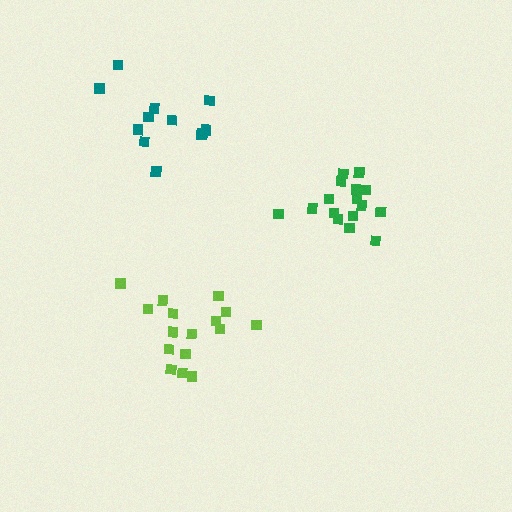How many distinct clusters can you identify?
There are 3 distinct clusters.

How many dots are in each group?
Group 1: 16 dots, Group 2: 12 dots, Group 3: 16 dots (44 total).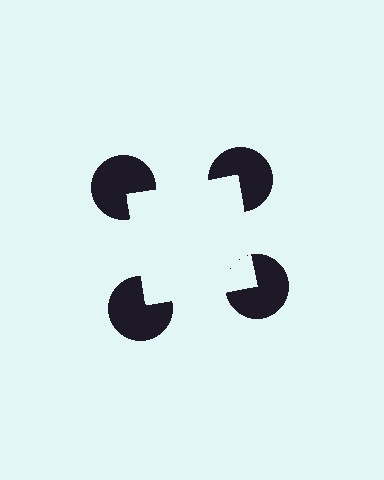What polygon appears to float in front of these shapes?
An illusory square — its edges are inferred from the aligned wedge cuts in the pac-man discs, not physically drawn.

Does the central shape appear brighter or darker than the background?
It typically appears slightly brighter than the background, even though no actual brightness change is drawn.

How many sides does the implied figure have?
4 sides.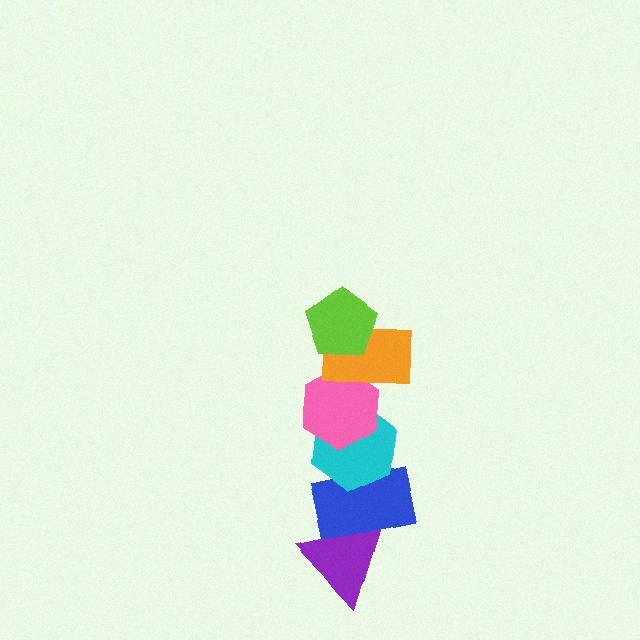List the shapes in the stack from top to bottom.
From top to bottom: the lime pentagon, the orange rectangle, the pink hexagon, the cyan hexagon, the blue rectangle, the purple triangle.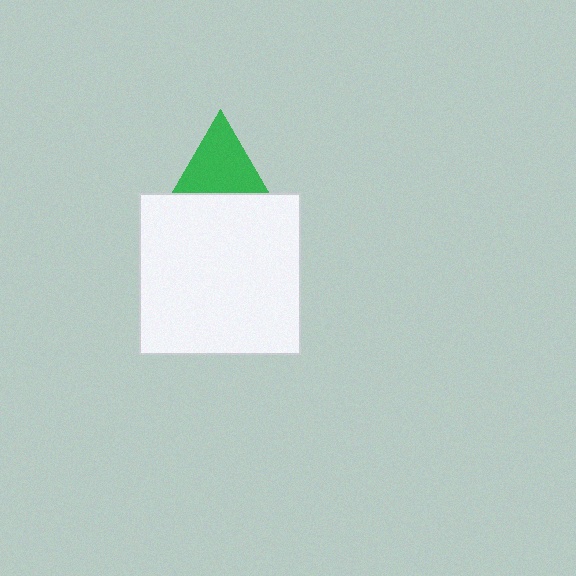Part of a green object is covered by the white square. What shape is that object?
It is a triangle.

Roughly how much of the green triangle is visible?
About half of it is visible (roughly 61%).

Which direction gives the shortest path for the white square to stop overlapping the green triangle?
Moving down gives the shortest separation.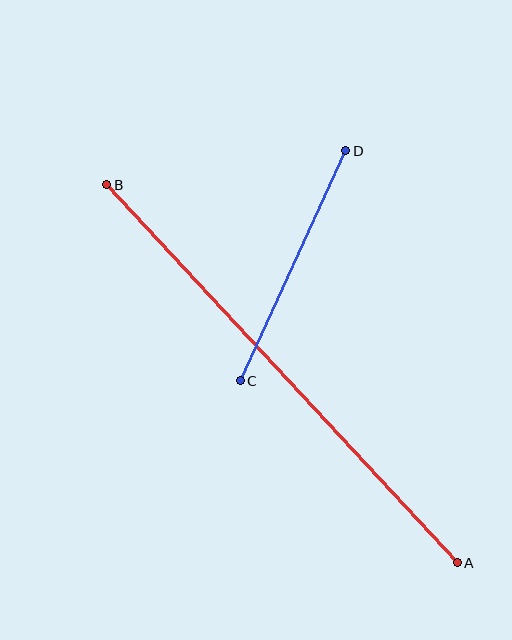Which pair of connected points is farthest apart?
Points A and B are farthest apart.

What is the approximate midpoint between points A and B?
The midpoint is at approximately (282, 374) pixels.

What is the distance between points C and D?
The distance is approximately 253 pixels.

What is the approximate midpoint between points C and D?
The midpoint is at approximately (293, 266) pixels.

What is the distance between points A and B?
The distance is approximately 516 pixels.